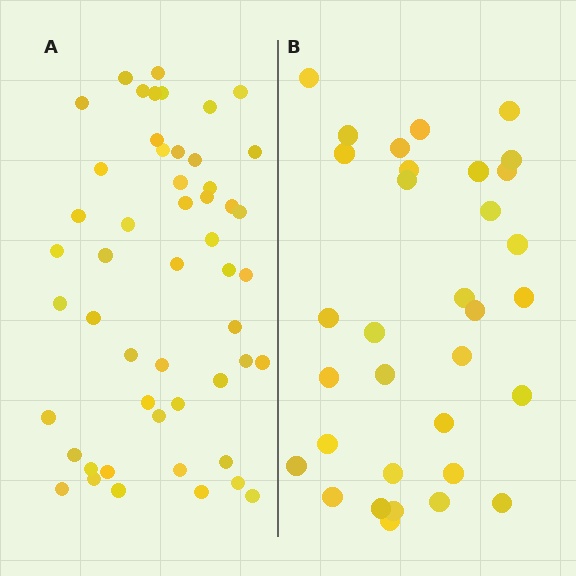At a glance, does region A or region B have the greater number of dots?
Region A (the left region) has more dots.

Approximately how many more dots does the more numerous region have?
Region A has approximately 20 more dots than region B.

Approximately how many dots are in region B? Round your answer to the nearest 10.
About 30 dots. (The exact count is 33, which rounds to 30.)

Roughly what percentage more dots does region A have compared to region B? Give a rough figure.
About 55% more.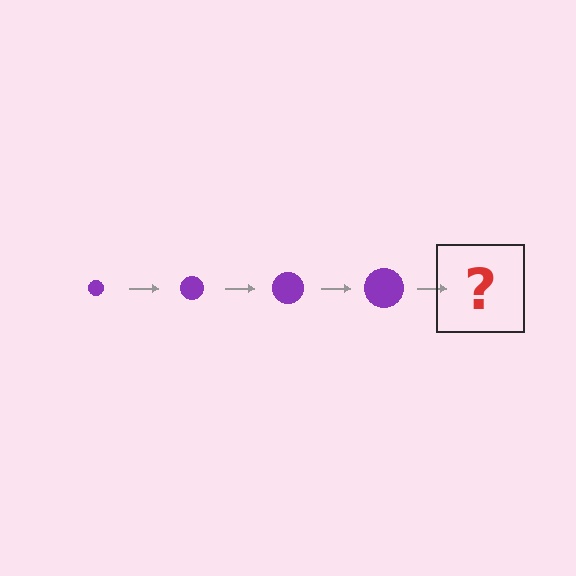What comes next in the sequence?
The next element should be a purple circle, larger than the previous one.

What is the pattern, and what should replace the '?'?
The pattern is that the circle gets progressively larger each step. The '?' should be a purple circle, larger than the previous one.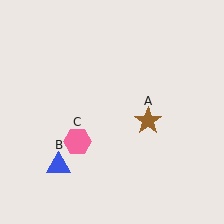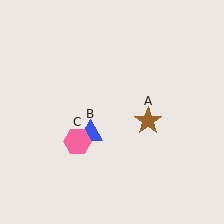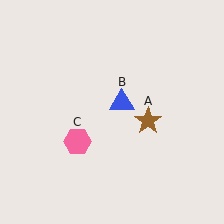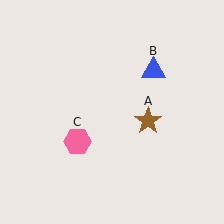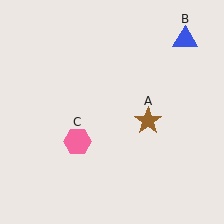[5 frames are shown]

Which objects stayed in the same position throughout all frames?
Brown star (object A) and pink hexagon (object C) remained stationary.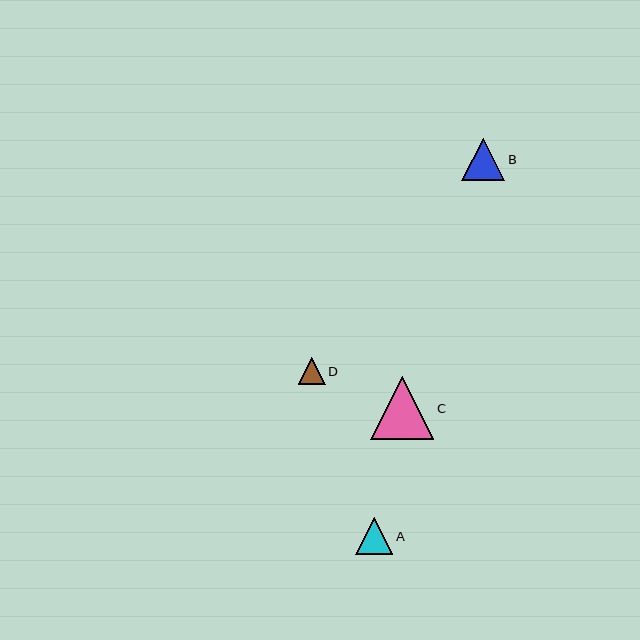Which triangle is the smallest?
Triangle D is the smallest with a size of approximately 27 pixels.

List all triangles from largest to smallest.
From largest to smallest: C, B, A, D.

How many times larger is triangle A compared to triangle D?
Triangle A is approximately 1.4 times the size of triangle D.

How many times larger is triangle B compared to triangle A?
Triangle B is approximately 1.2 times the size of triangle A.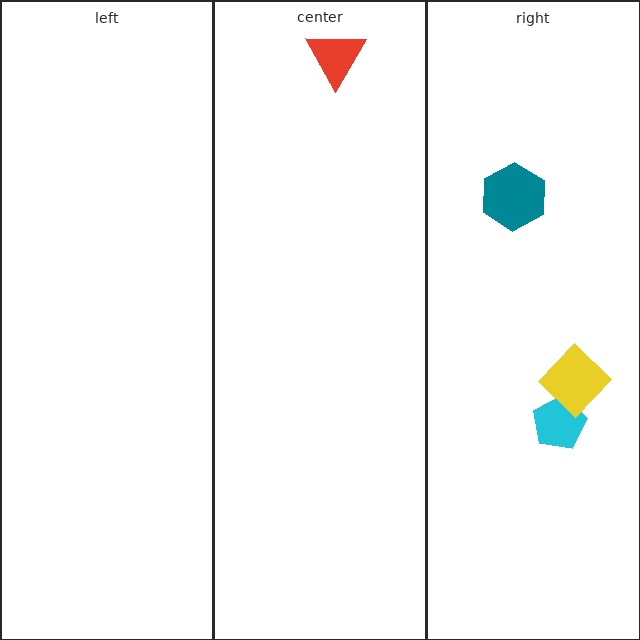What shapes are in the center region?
The red triangle.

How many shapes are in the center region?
1.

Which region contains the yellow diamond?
The right region.